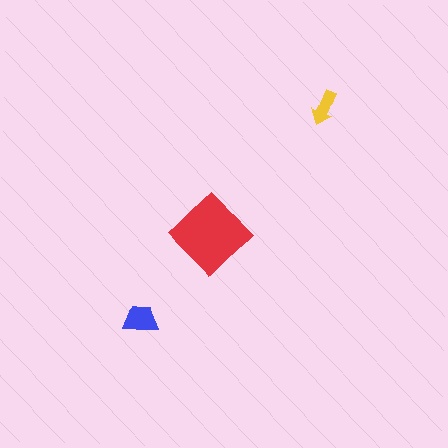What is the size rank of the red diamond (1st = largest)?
1st.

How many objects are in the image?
There are 3 objects in the image.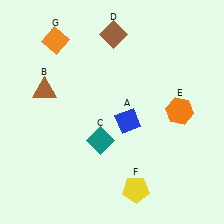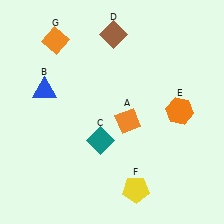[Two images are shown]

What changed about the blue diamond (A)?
In Image 1, A is blue. In Image 2, it changed to orange.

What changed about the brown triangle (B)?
In Image 1, B is brown. In Image 2, it changed to blue.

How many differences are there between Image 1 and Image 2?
There are 2 differences between the two images.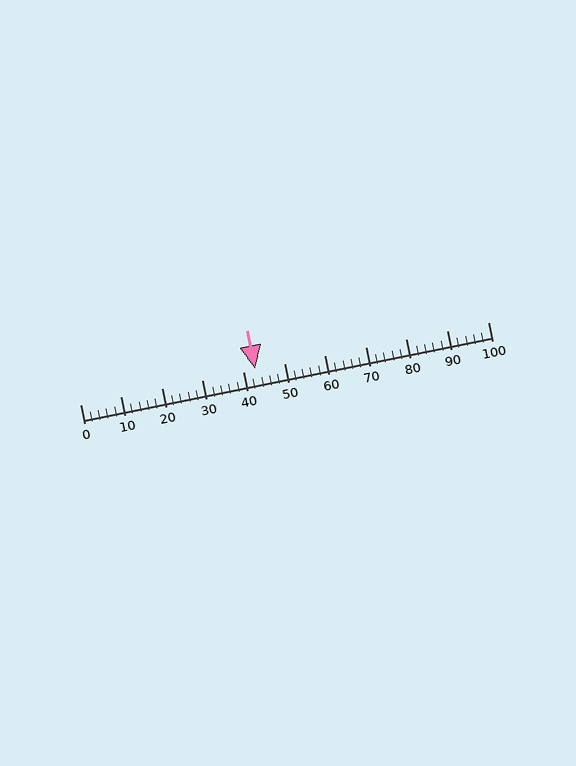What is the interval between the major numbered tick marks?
The major tick marks are spaced 10 units apart.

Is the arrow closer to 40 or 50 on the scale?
The arrow is closer to 40.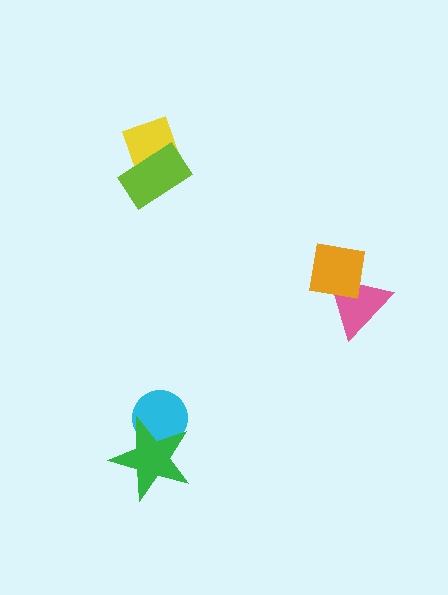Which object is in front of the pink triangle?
The orange square is in front of the pink triangle.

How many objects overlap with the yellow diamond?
1 object overlaps with the yellow diamond.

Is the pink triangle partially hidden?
Yes, it is partially covered by another shape.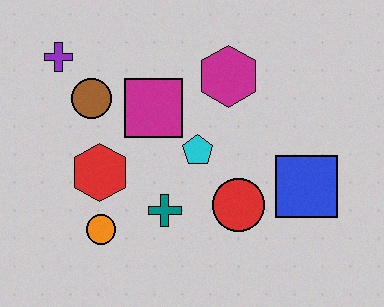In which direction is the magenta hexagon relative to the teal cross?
The magenta hexagon is above the teal cross.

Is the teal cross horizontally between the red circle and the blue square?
No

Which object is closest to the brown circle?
The purple cross is closest to the brown circle.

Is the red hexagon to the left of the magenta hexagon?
Yes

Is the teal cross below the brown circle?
Yes